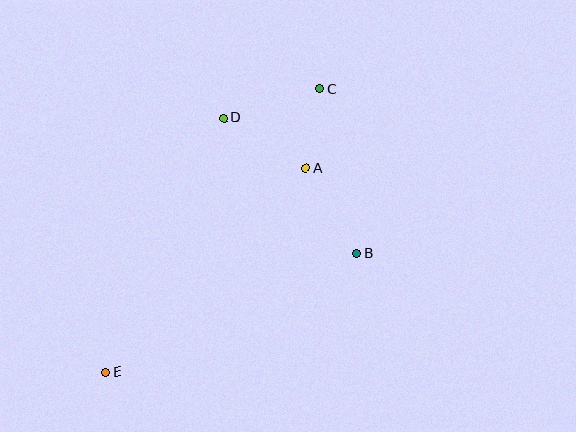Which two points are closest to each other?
Points A and C are closest to each other.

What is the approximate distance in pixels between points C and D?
The distance between C and D is approximately 100 pixels.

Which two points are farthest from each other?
Points C and E are farthest from each other.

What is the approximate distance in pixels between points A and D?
The distance between A and D is approximately 96 pixels.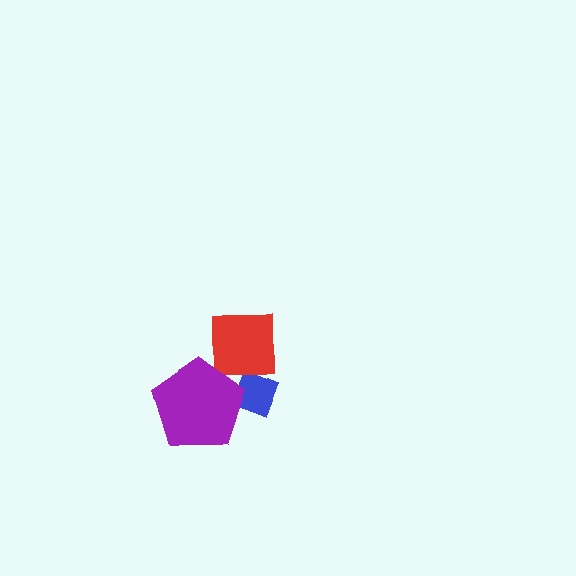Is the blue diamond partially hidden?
Yes, it is partially covered by another shape.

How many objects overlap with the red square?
2 objects overlap with the red square.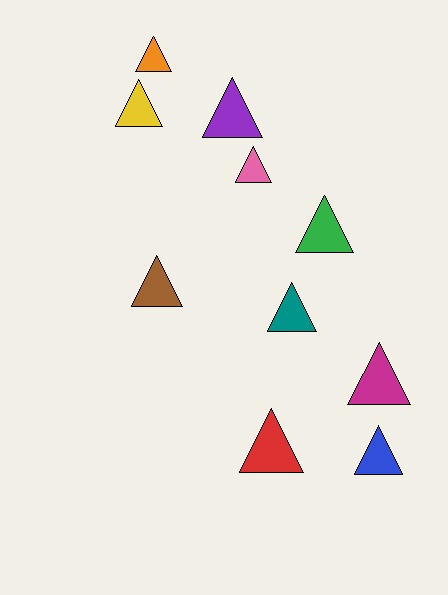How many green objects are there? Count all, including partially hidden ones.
There is 1 green object.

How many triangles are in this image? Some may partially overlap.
There are 10 triangles.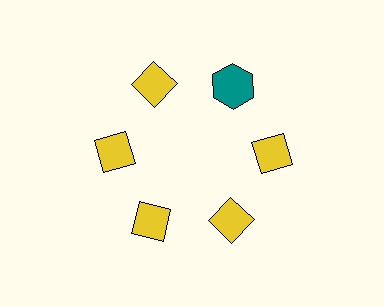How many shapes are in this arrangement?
There are 6 shapes arranged in a ring pattern.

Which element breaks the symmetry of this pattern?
The teal hexagon at roughly the 1 o'clock position breaks the symmetry. All other shapes are yellow diamonds.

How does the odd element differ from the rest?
It differs in both color (teal instead of yellow) and shape (hexagon instead of diamond).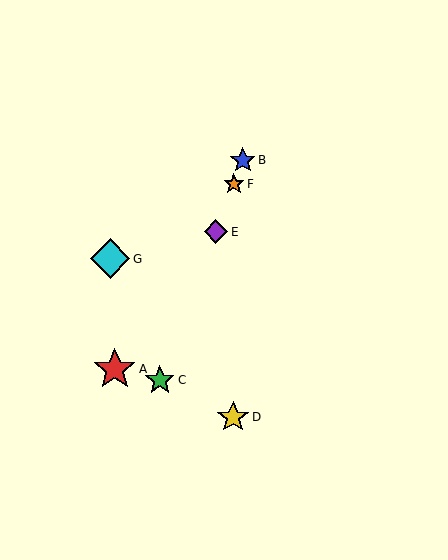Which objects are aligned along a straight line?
Objects B, C, E, F are aligned along a straight line.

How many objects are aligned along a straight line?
4 objects (B, C, E, F) are aligned along a straight line.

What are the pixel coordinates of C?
Object C is at (160, 380).